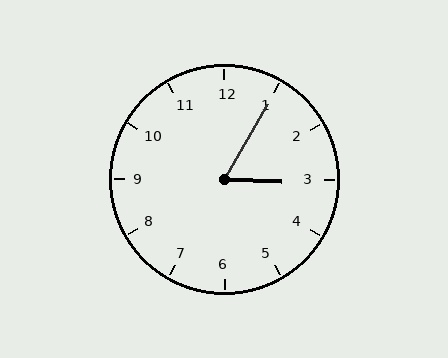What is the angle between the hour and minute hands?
Approximately 62 degrees.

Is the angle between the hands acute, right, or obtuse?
It is acute.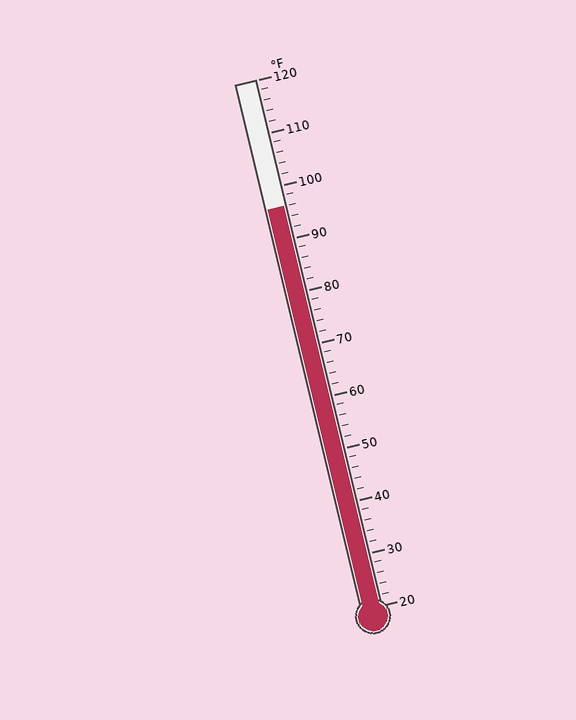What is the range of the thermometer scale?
The thermometer scale ranges from 20°F to 120°F.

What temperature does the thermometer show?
The thermometer shows approximately 96°F.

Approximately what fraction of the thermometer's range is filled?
The thermometer is filled to approximately 75% of its range.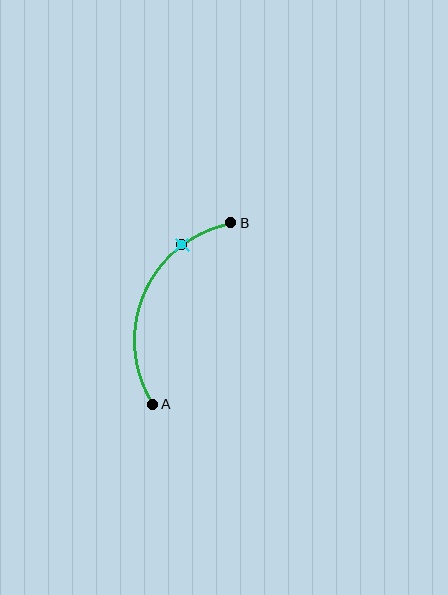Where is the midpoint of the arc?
The arc midpoint is the point on the curve farthest from the straight line joining A and B. It sits to the left of that line.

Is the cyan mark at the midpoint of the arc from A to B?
No. The cyan mark lies on the arc but is closer to endpoint B. The arc midpoint would be at the point on the curve equidistant along the arc from both A and B.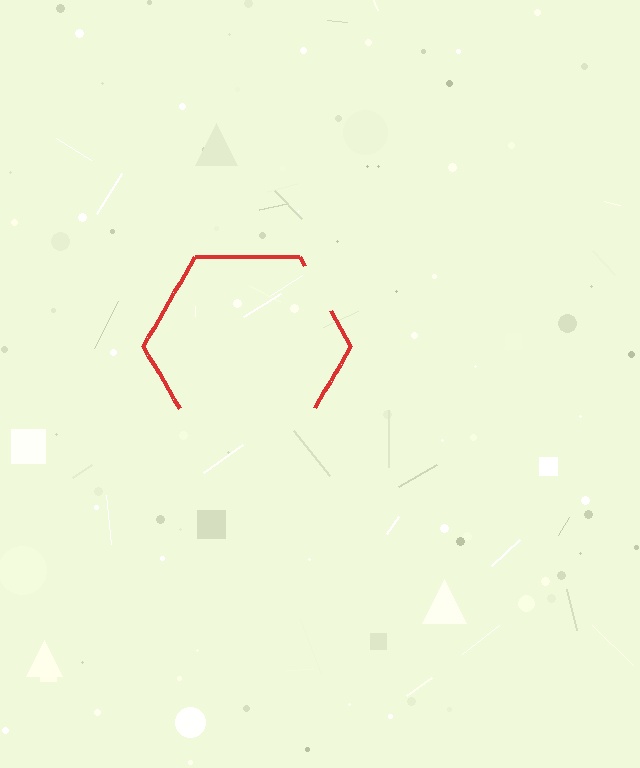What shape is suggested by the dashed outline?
The dashed outline suggests a hexagon.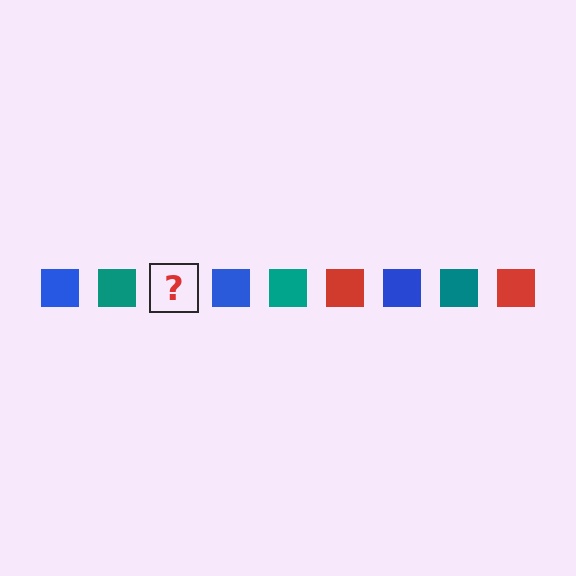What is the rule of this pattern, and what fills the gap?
The rule is that the pattern cycles through blue, teal, red squares. The gap should be filled with a red square.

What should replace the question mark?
The question mark should be replaced with a red square.